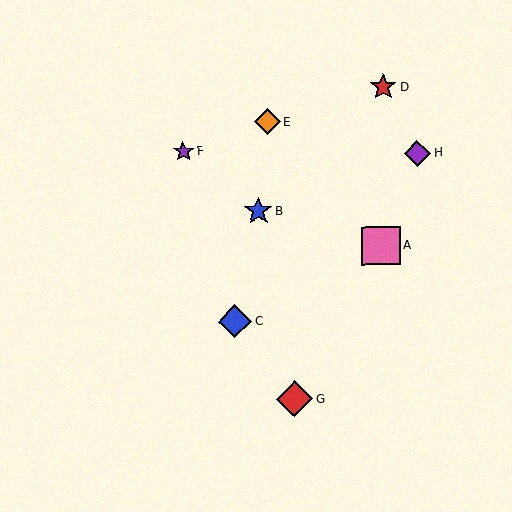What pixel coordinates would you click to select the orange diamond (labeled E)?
Click at (268, 122) to select the orange diamond E.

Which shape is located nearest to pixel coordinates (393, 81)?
The red star (labeled D) at (383, 87) is nearest to that location.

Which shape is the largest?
The pink square (labeled A) is the largest.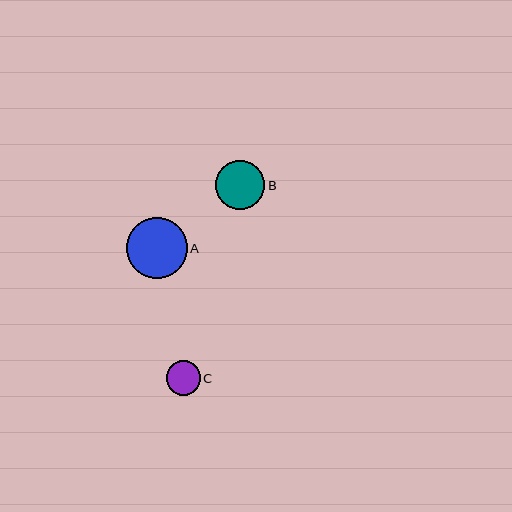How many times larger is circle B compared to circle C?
Circle B is approximately 1.4 times the size of circle C.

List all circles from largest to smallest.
From largest to smallest: A, B, C.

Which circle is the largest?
Circle A is the largest with a size of approximately 61 pixels.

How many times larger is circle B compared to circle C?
Circle B is approximately 1.4 times the size of circle C.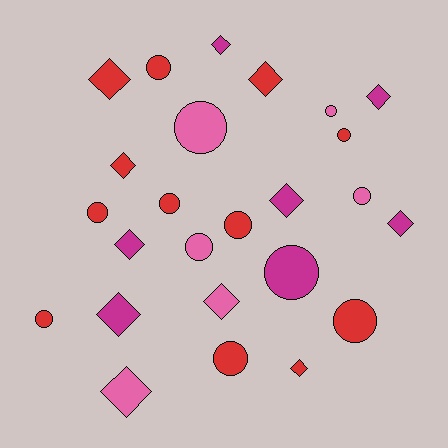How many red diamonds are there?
There are 4 red diamonds.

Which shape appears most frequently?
Circle, with 13 objects.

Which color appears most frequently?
Red, with 12 objects.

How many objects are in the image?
There are 25 objects.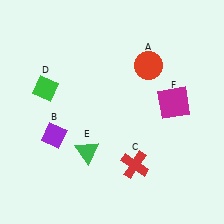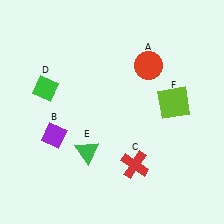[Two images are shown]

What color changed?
The square (F) changed from magenta in Image 1 to lime in Image 2.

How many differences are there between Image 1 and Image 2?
There is 1 difference between the two images.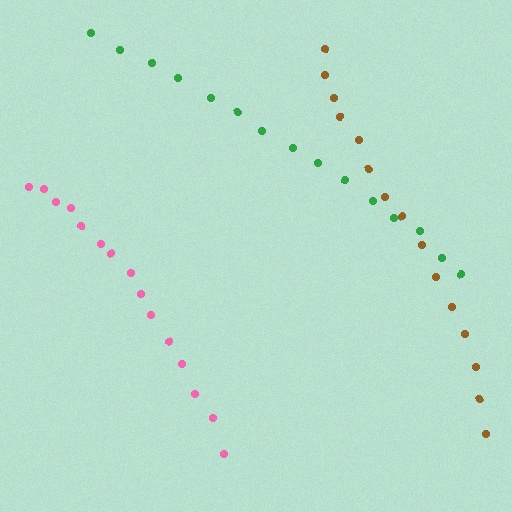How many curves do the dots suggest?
There are 3 distinct paths.